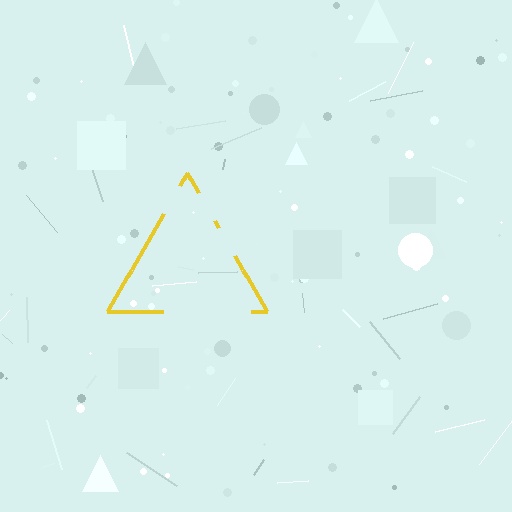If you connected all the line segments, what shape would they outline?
They would outline a triangle.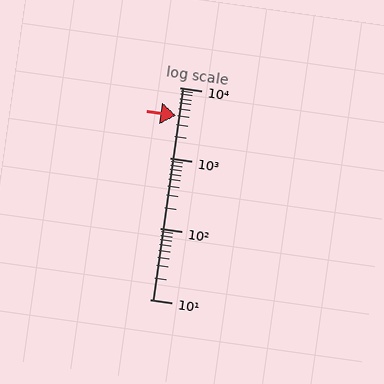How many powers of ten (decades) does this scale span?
The scale spans 3 decades, from 10 to 10000.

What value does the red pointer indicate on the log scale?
The pointer indicates approximately 4000.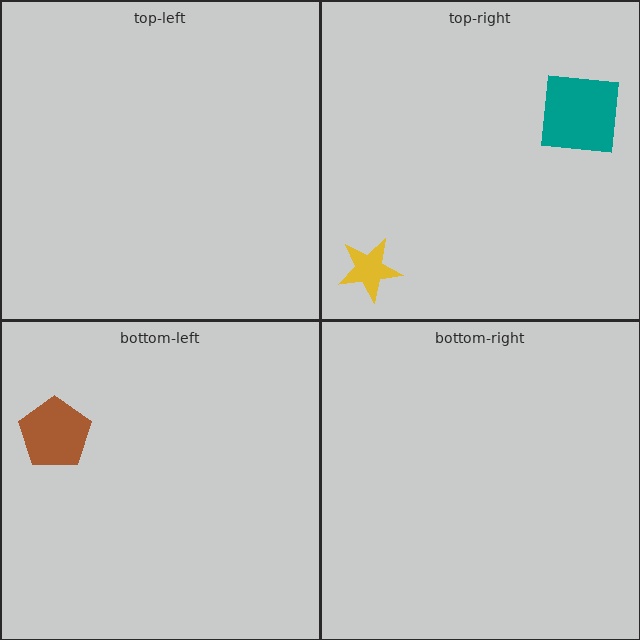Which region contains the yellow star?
The top-right region.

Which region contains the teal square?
The top-right region.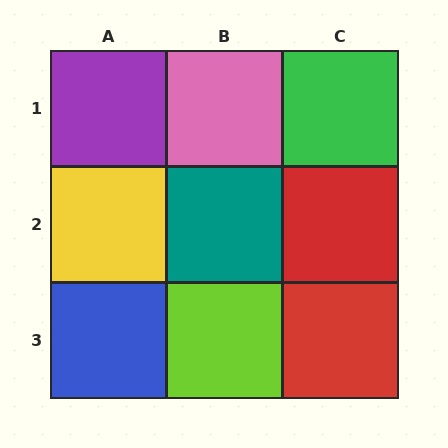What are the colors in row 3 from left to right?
Blue, lime, red.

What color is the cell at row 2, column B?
Teal.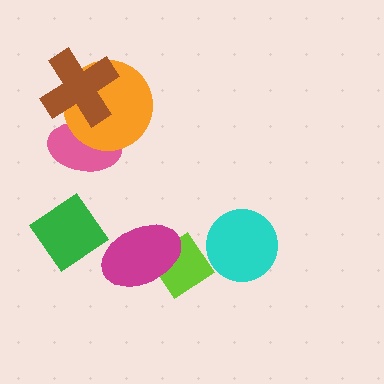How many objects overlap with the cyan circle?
0 objects overlap with the cyan circle.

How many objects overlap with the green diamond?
0 objects overlap with the green diamond.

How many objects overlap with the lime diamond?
1 object overlaps with the lime diamond.